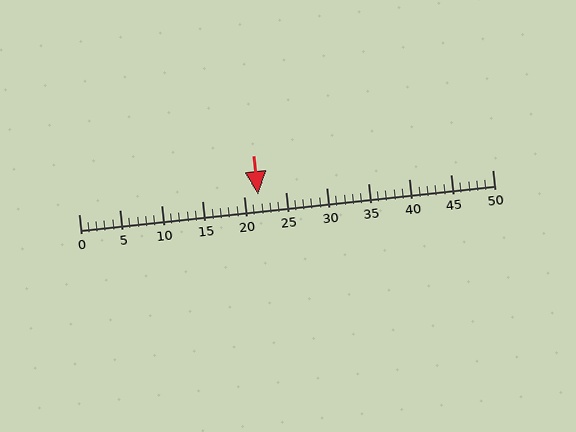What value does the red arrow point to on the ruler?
The red arrow points to approximately 22.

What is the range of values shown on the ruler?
The ruler shows values from 0 to 50.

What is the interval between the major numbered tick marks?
The major tick marks are spaced 5 units apart.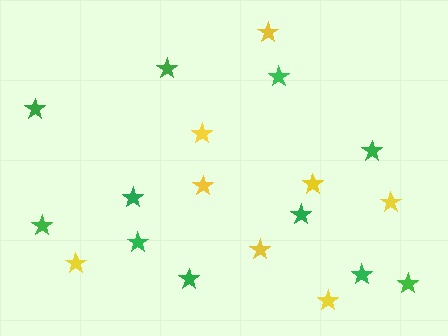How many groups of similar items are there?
There are 2 groups: one group of green stars (11) and one group of yellow stars (8).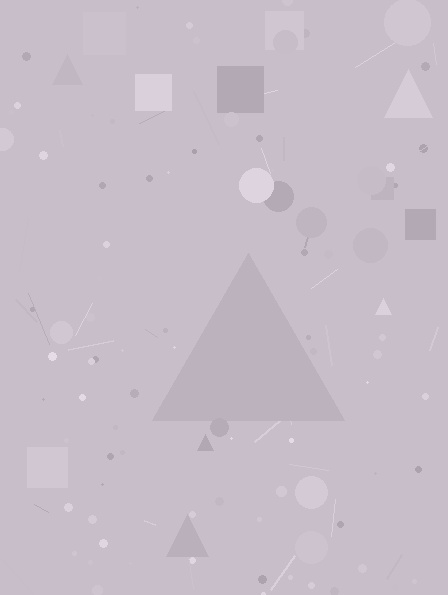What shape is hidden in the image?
A triangle is hidden in the image.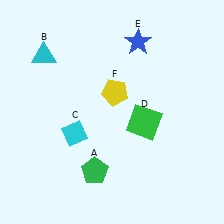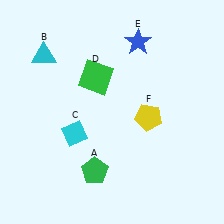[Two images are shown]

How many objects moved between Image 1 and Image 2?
2 objects moved between the two images.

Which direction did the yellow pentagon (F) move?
The yellow pentagon (F) moved right.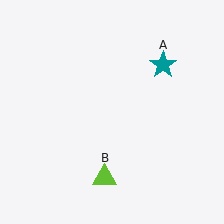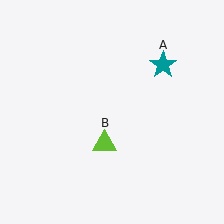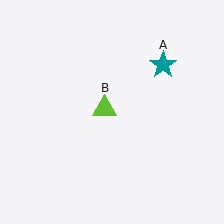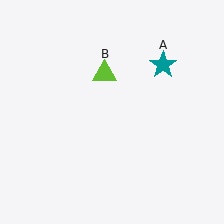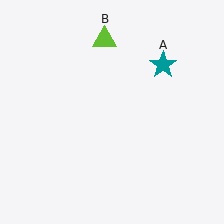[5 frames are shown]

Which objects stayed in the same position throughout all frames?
Teal star (object A) remained stationary.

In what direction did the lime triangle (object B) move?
The lime triangle (object B) moved up.